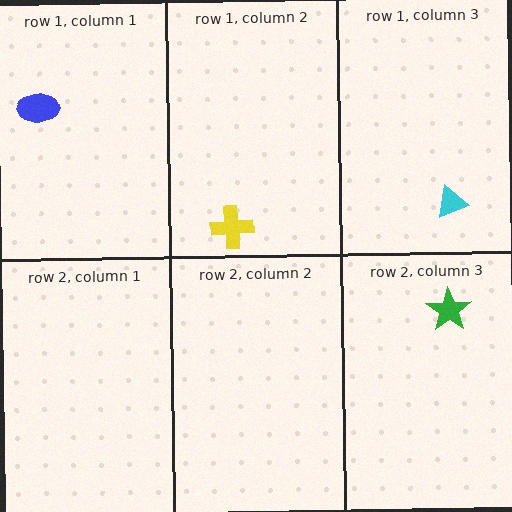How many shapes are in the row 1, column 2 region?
1.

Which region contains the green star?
The row 2, column 3 region.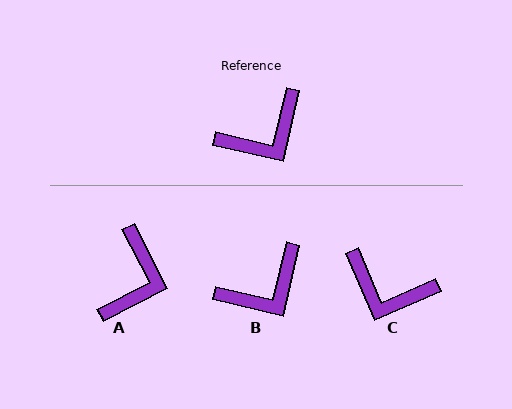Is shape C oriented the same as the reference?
No, it is off by about 54 degrees.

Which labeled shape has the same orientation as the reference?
B.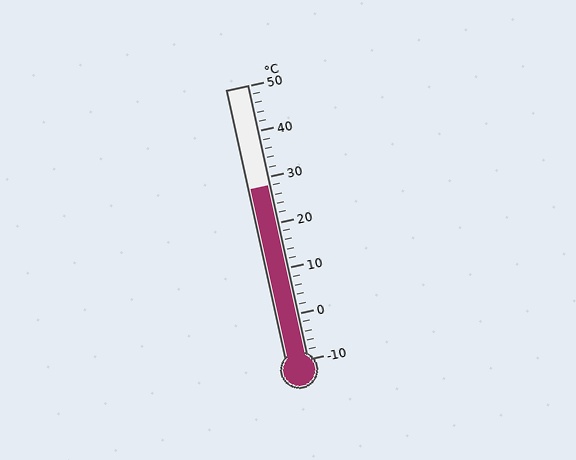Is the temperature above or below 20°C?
The temperature is above 20°C.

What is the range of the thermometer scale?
The thermometer scale ranges from -10°C to 50°C.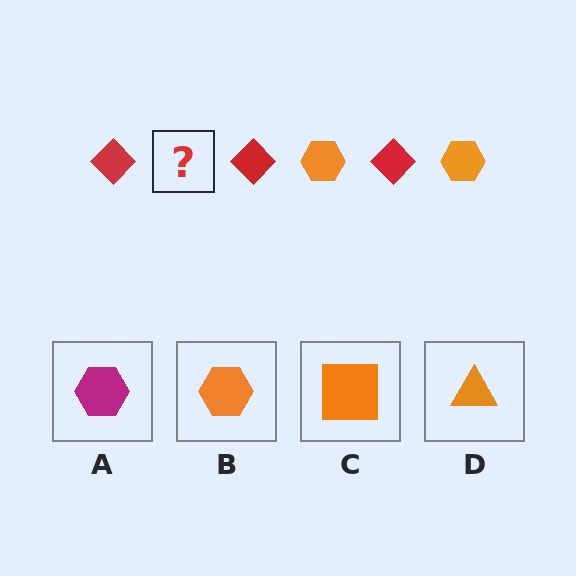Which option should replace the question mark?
Option B.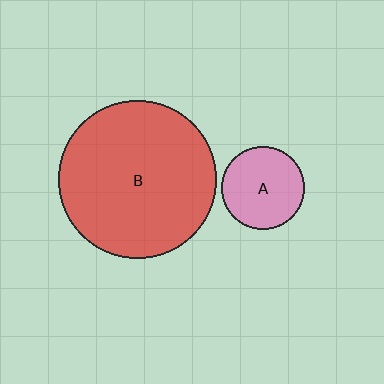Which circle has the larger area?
Circle B (red).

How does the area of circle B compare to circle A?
Approximately 3.6 times.